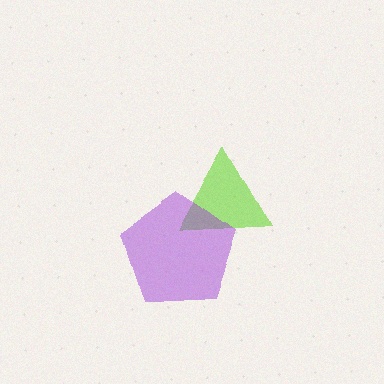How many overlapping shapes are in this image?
There are 2 overlapping shapes in the image.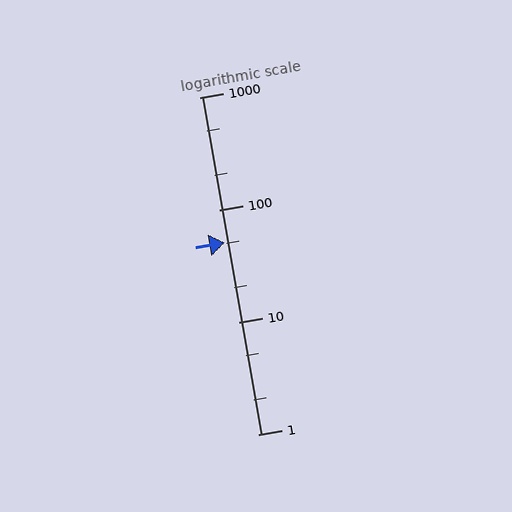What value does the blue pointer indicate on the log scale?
The pointer indicates approximately 51.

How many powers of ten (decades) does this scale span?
The scale spans 3 decades, from 1 to 1000.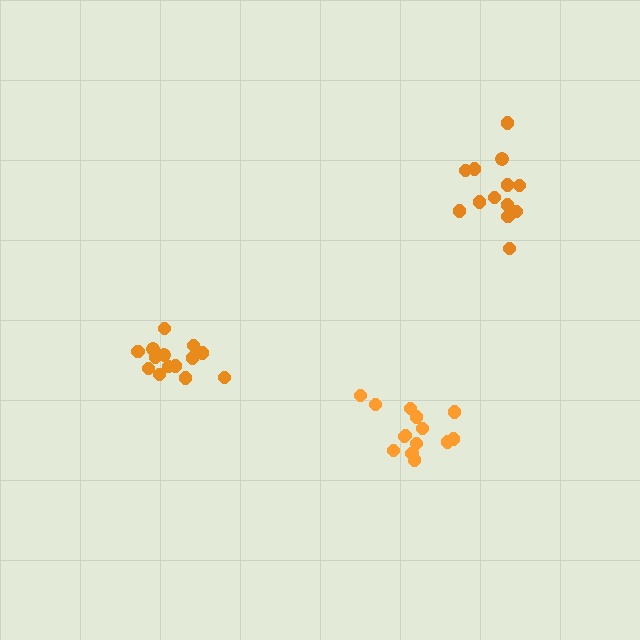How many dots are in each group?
Group 1: 14 dots, Group 2: 13 dots, Group 3: 14 dots (41 total).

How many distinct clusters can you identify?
There are 3 distinct clusters.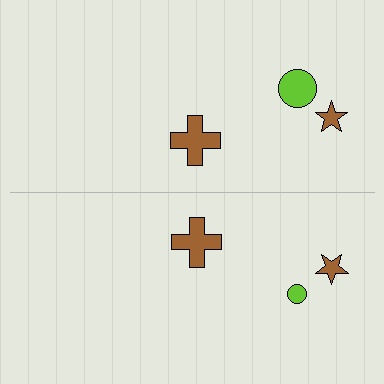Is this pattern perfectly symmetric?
No, the pattern is not perfectly symmetric. The lime circle on the bottom side has a different size than its mirror counterpart.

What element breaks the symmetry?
The lime circle on the bottom side has a different size than its mirror counterpart.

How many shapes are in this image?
There are 6 shapes in this image.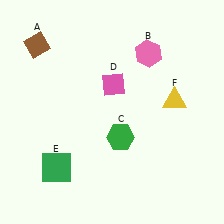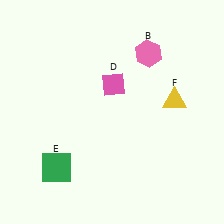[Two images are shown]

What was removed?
The green hexagon (C), the brown diamond (A) were removed in Image 2.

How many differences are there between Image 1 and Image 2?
There are 2 differences between the two images.